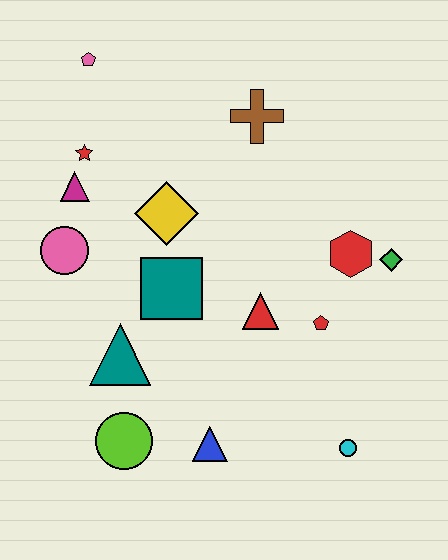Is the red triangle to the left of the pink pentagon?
No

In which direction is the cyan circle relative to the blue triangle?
The cyan circle is to the right of the blue triangle.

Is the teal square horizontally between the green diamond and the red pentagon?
No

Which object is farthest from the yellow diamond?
The cyan circle is farthest from the yellow diamond.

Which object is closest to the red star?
The magenta triangle is closest to the red star.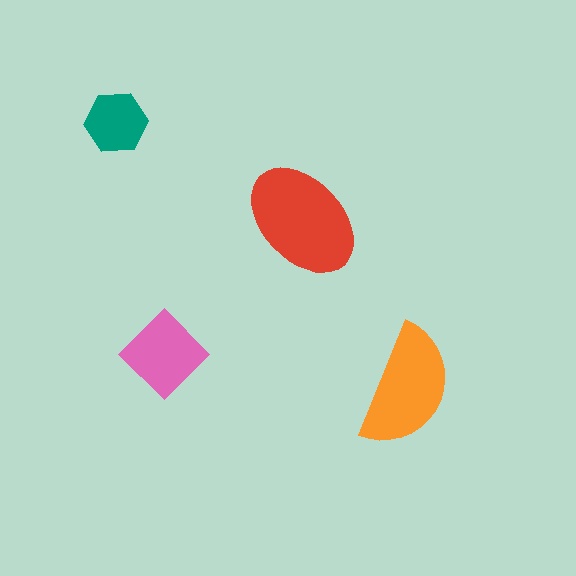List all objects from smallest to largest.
The teal hexagon, the pink diamond, the orange semicircle, the red ellipse.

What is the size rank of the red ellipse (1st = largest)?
1st.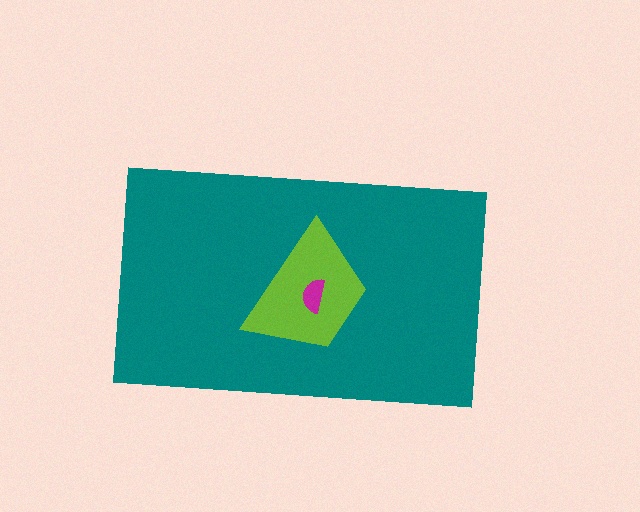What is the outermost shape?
The teal rectangle.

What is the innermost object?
The magenta semicircle.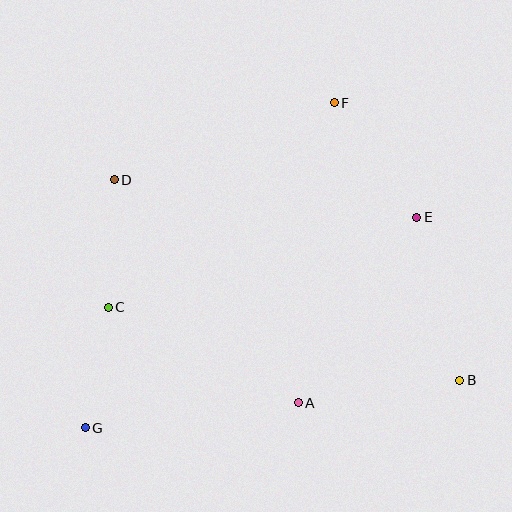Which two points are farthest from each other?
Points F and G are farthest from each other.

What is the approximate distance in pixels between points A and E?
The distance between A and E is approximately 220 pixels.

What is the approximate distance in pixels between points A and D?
The distance between A and D is approximately 289 pixels.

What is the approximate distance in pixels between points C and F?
The distance between C and F is approximately 305 pixels.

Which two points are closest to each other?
Points C and G are closest to each other.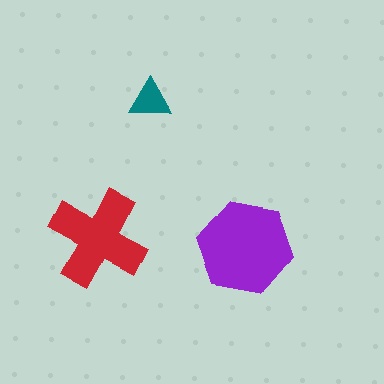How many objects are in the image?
There are 3 objects in the image.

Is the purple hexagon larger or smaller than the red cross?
Larger.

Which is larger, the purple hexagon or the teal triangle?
The purple hexagon.